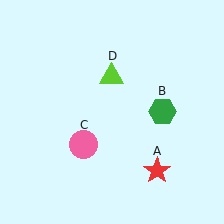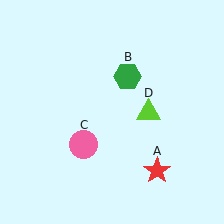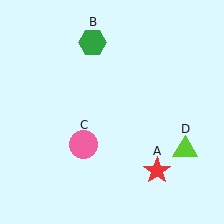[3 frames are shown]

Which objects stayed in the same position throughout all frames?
Red star (object A) and pink circle (object C) remained stationary.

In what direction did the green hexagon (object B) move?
The green hexagon (object B) moved up and to the left.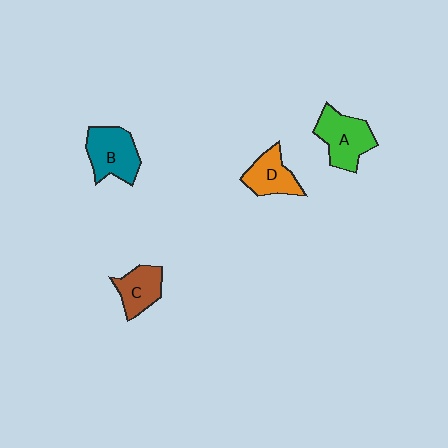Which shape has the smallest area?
Shape C (brown).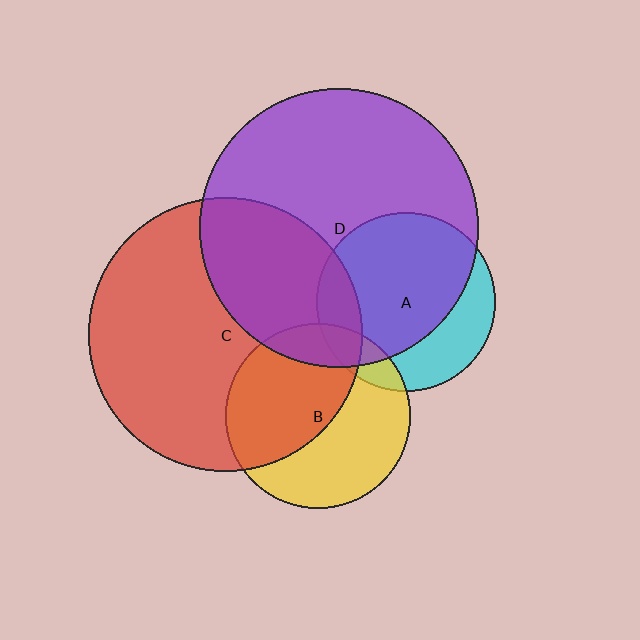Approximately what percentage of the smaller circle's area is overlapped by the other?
Approximately 50%.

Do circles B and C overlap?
Yes.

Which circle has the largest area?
Circle D (purple).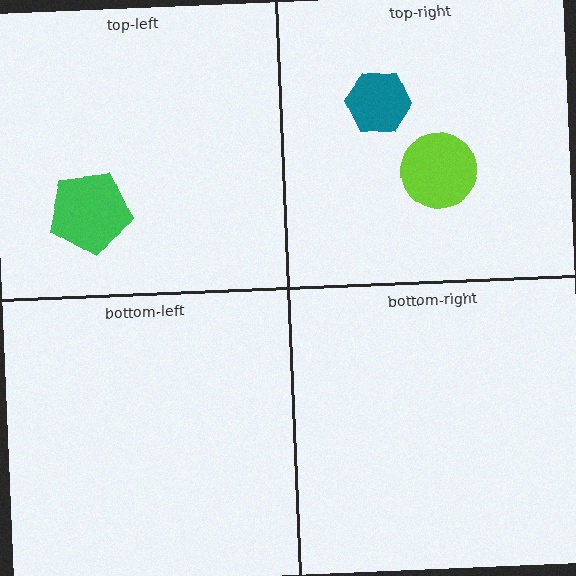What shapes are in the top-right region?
The teal hexagon, the lime circle.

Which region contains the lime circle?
The top-right region.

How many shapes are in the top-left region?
1.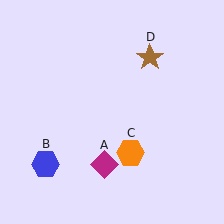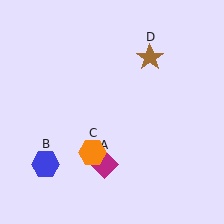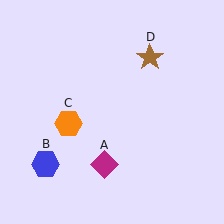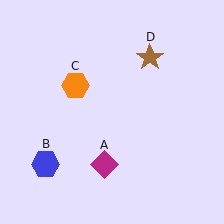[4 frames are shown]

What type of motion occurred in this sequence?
The orange hexagon (object C) rotated clockwise around the center of the scene.